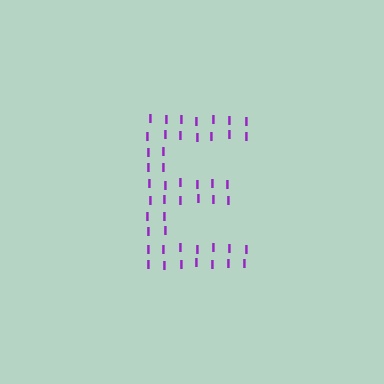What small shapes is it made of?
It is made of small letter I's.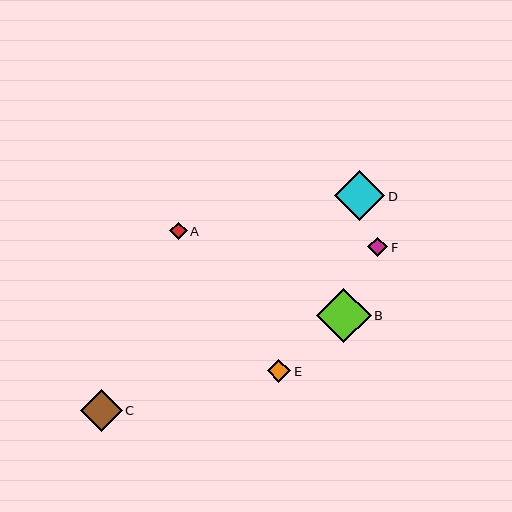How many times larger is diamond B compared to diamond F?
Diamond B is approximately 2.8 times the size of diamond F.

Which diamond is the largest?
Diamond B is the largest with a size of approximately 55 pixels.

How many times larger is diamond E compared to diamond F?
Diamond E is approximately 1.2 times the size of diamond F.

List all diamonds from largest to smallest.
From largest to smallest: B, D, C, E, F, A.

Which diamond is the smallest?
Diamond A is the smallest with a size of approximately 17 pixels.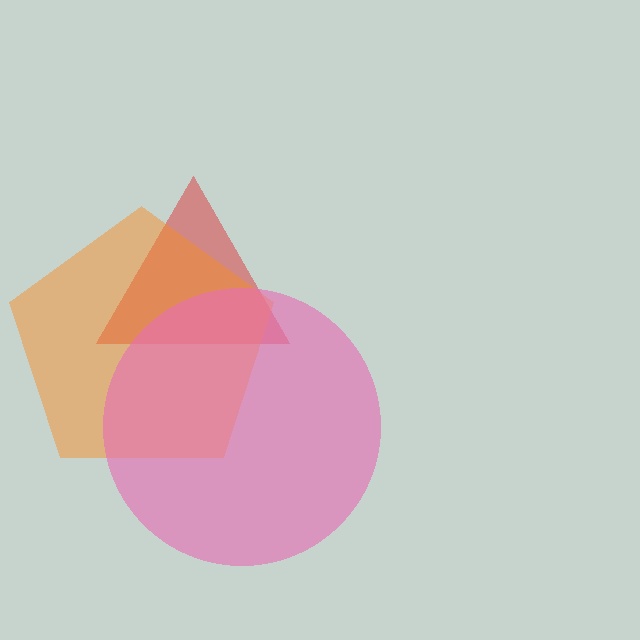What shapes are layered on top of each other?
The layered shapes are: a red triangle, an orange pentagon, a pink circle.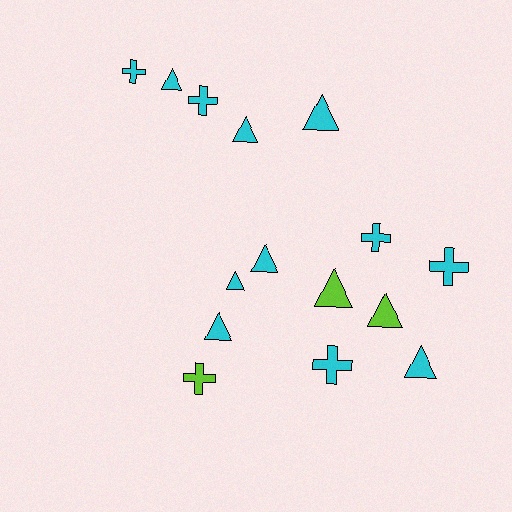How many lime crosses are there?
There is 1 lime cross.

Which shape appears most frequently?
Triangle, with 9 objects.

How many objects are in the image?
There are 15 objects.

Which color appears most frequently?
Cyan, with 12 objects.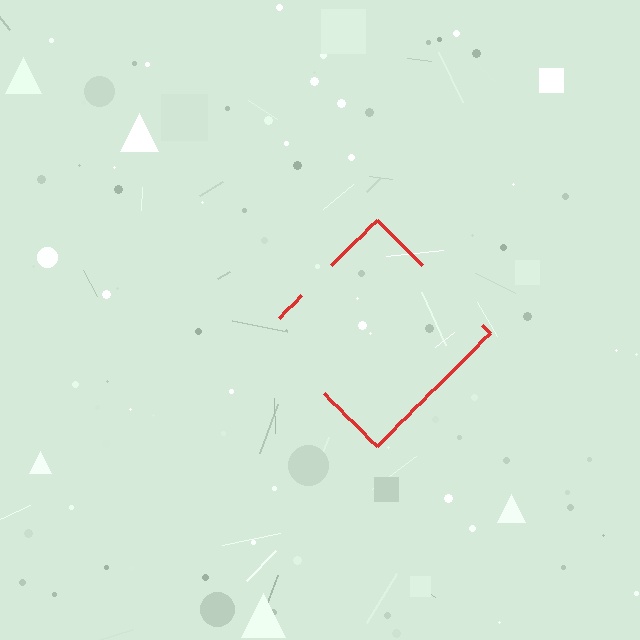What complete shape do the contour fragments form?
The contour fragments form a diamond.